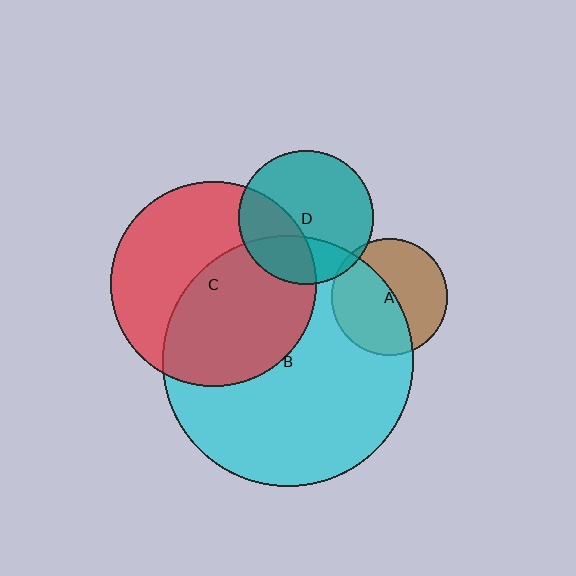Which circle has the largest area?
Circle B (cyan).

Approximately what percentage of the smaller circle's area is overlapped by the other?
Approximately 50%.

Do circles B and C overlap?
Yes.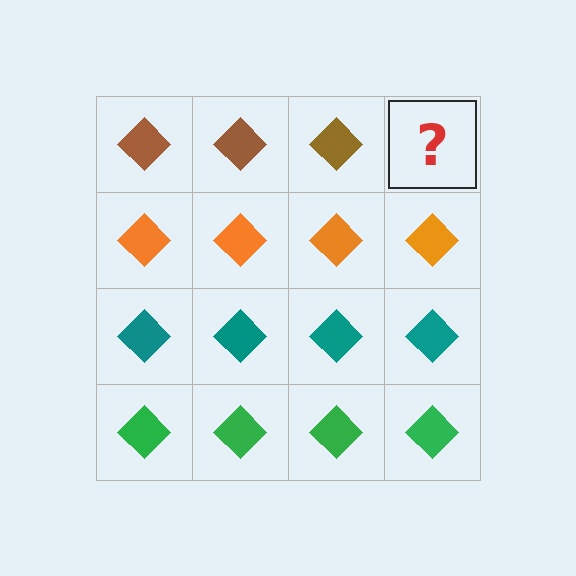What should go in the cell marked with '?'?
The missing cell should contain a brown diamond.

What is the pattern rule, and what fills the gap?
The rule is that each row has a consistent color. The gap should be filled with a brown diamond.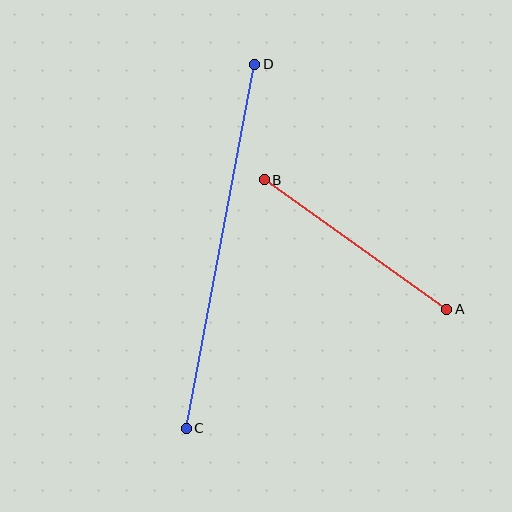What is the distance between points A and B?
The distance is approximately 224 pixels.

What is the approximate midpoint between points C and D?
The midpoint is at approximately (221, 246) pixels.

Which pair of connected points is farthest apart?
Points C and D are farthest apart.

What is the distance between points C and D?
The distance is approximately 370 pixels.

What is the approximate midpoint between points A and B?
The midpoint is at approximately (356, 244) pixels.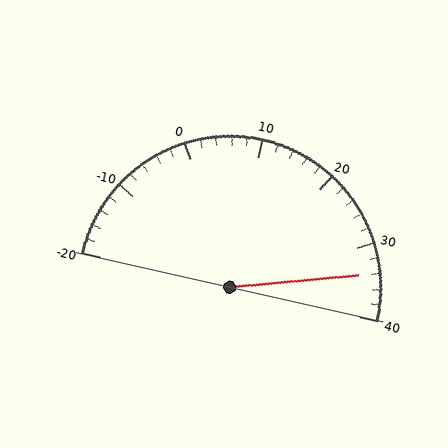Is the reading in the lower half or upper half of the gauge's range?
The reading is in the upper half of the range (-20 to 40).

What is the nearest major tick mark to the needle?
The nearest major tick mark is 30.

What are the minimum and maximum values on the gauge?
The gauge ranges from -20 to 40.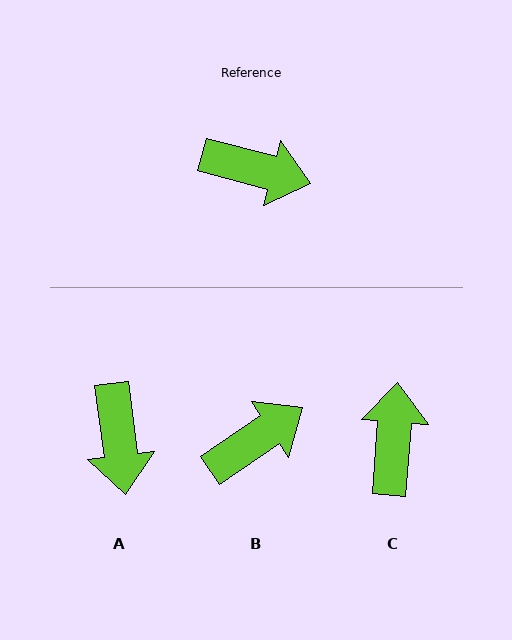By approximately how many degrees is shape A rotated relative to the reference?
Approximately 68 degrees clockwise.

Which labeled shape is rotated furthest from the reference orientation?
C, about 100 degrees away.